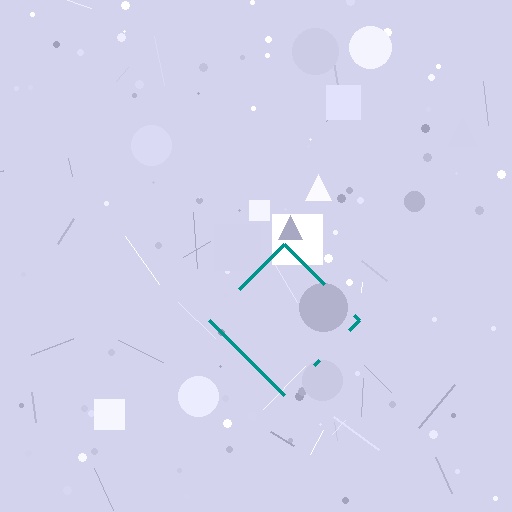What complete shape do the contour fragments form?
The contour fragments form a diamond.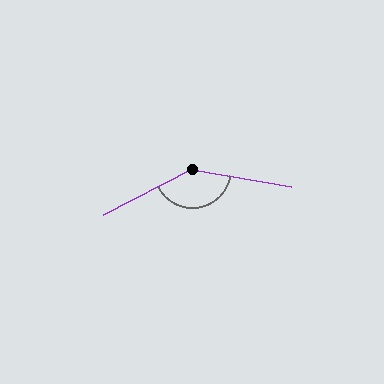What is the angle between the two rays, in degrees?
Approximately 143 degrees.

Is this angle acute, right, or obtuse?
It is obtuse.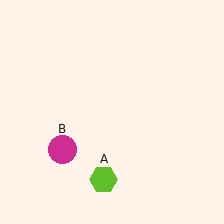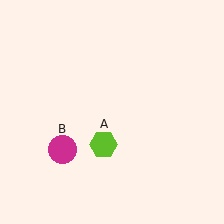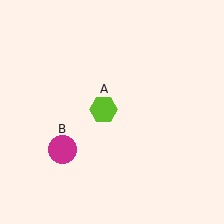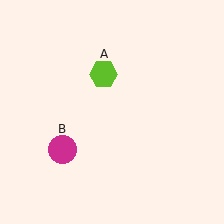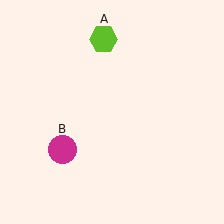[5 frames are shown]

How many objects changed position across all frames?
1 object changed position: lime hexagon (object A).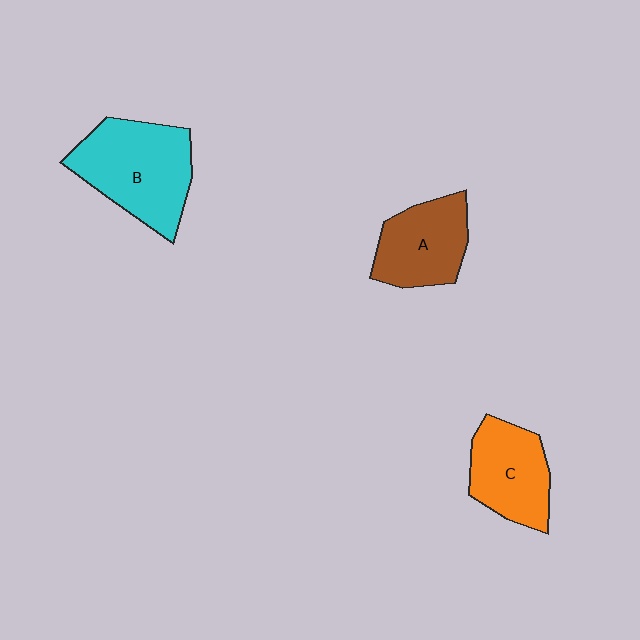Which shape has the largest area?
Shape B (cyan).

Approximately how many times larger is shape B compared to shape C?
Approximately 1.4 times.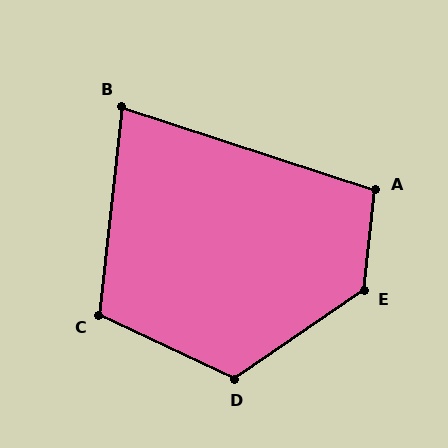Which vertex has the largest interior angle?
E, at approximately 131 degrees.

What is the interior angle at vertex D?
Approximately 121 degrees (obtuse).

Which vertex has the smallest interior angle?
B, at approximately 78 degrees.